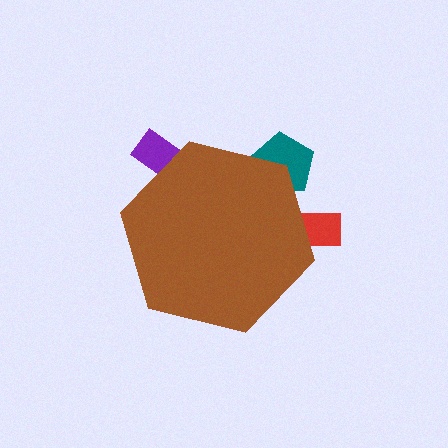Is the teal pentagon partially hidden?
Yes, the teal pentagon is partially hidden behind the brown hexagon.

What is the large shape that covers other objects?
A brown hexagon.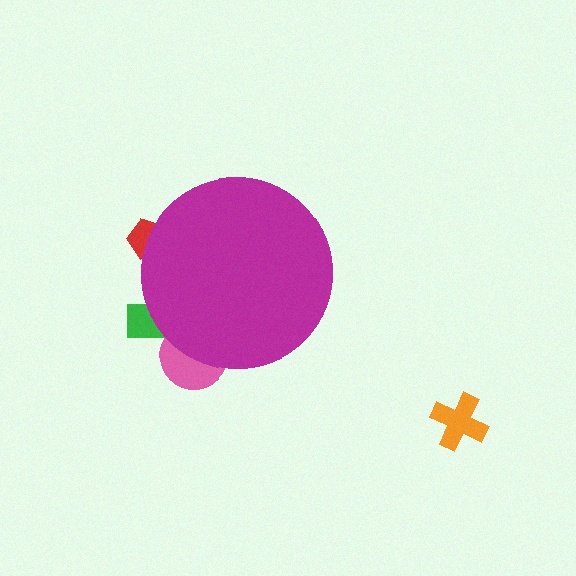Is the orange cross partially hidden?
No, the orange cross is fully visible.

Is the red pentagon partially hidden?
Yes, the red pentagon is partially hidden behind the magenta circle.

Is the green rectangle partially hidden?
Yes, the green rectangle is partially hidden behind the magenta circle.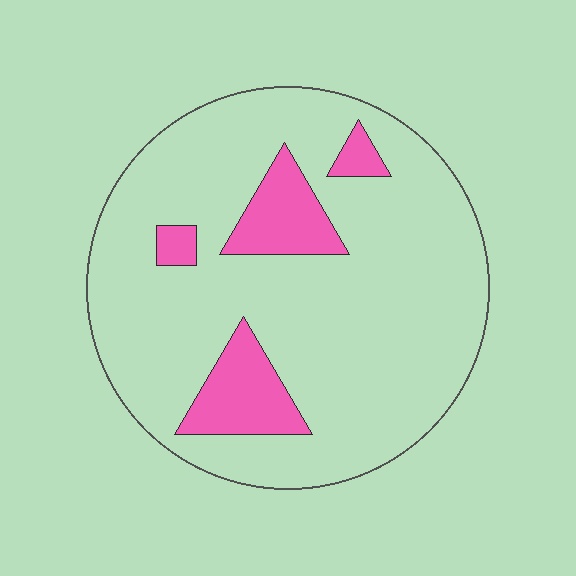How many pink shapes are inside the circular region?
4.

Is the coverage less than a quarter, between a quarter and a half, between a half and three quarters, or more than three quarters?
Less than a quarter.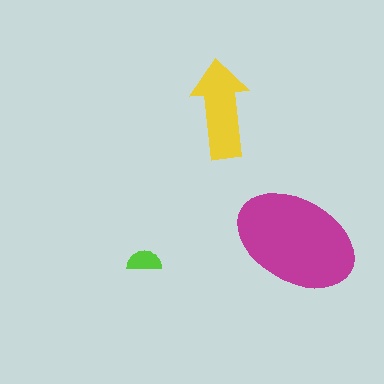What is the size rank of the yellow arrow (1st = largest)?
2nd.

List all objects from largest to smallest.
The magenta ellipse, the yellow arrow, the lime semicircle.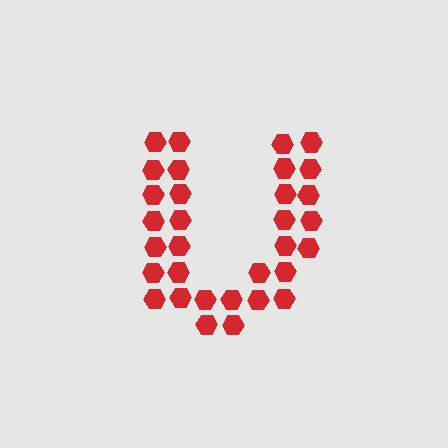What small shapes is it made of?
It is made of small hexagons.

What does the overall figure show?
The overall figure shows the letter U.